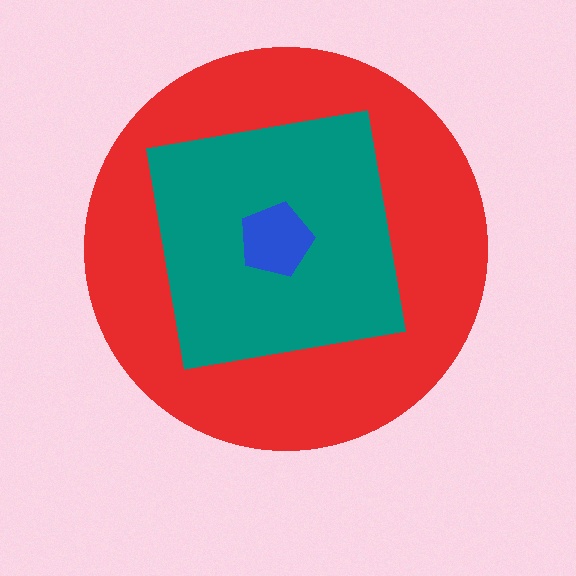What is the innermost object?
The blue pentagon.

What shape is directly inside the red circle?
The teal square.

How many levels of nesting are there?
3.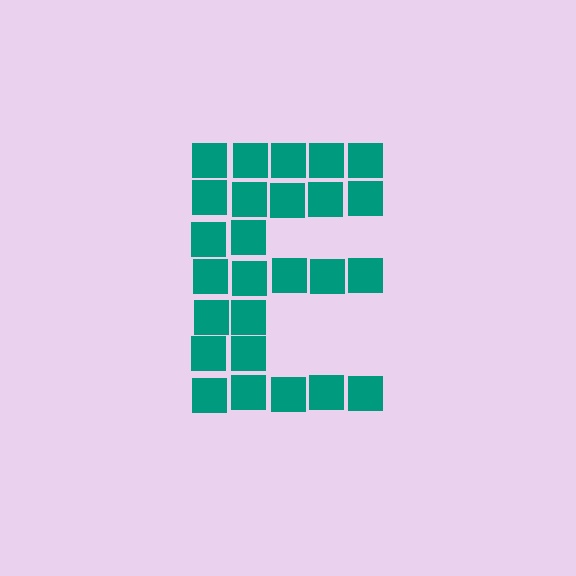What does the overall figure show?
The overall figure shows the letter E.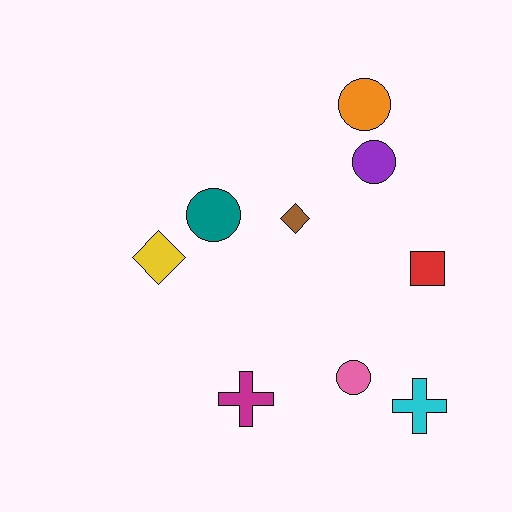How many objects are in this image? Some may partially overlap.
There are 9 objects.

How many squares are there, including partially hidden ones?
There is 1 square.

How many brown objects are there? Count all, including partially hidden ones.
There is 1 brown object.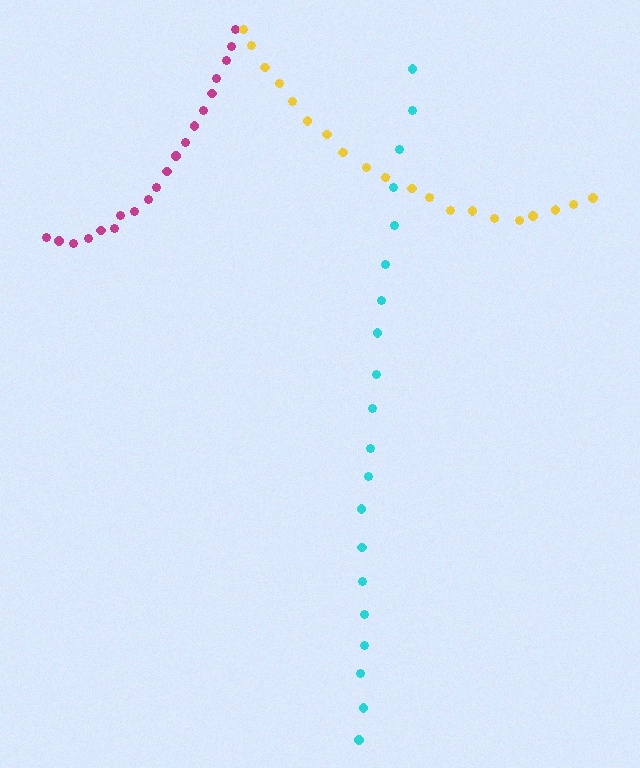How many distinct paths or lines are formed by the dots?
There are 3 distinct paths.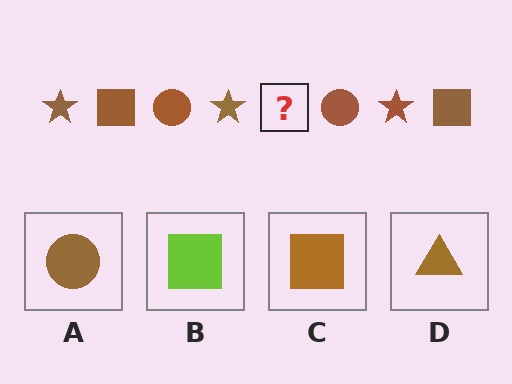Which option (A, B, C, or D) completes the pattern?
C.